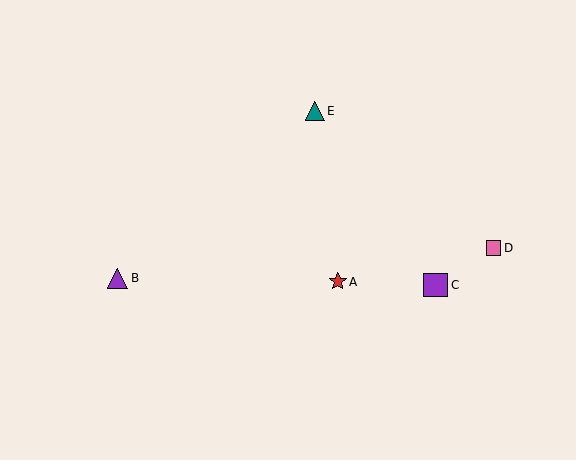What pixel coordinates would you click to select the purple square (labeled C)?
Click at (436, 285) to select the purple square C.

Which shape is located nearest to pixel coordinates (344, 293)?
The red star (labeled A) at (338, 282) is nearest to that location.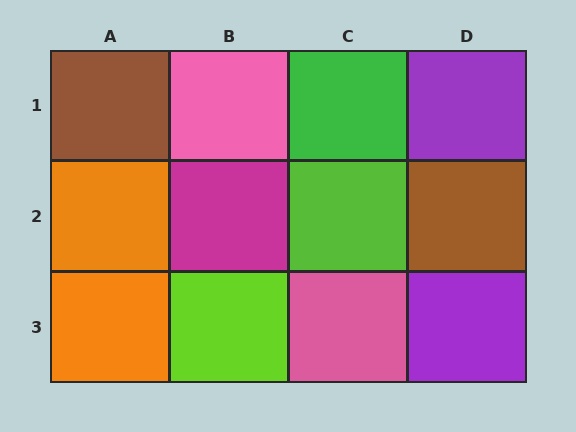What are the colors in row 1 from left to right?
Brown, pink, green, purple.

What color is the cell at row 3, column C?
Pink.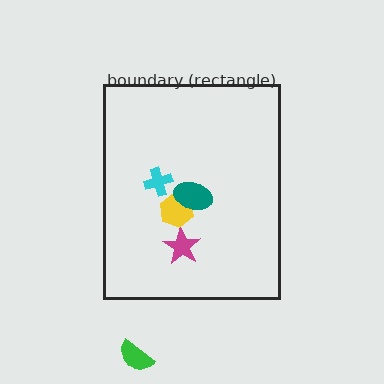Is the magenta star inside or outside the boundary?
Inside.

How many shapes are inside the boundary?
4 inside, 1 outside.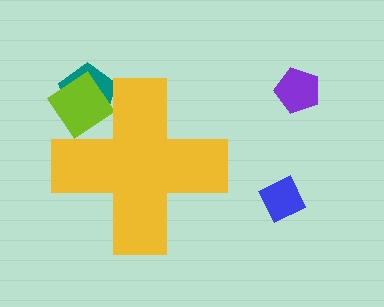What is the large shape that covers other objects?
A yellow cross.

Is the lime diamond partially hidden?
Yes, the lime diamond is partially hidden behind the yellow cross.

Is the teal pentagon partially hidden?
Yes, the teal pentagon is partially hidden behind the yellow cross.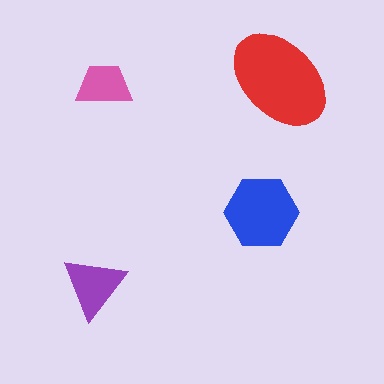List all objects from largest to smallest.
The red ellipse, the blue hexagon, the purple triangle, the pink trapezoid.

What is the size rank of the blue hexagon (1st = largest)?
2nd.